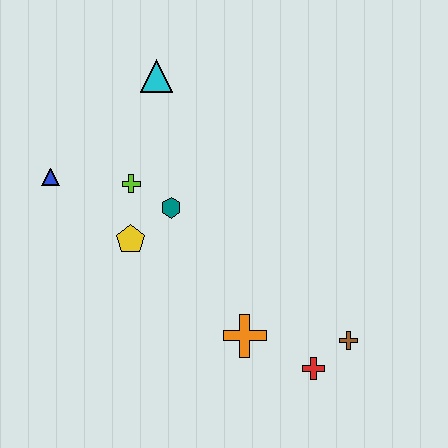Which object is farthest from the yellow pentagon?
The brown cross is farthest from the yellow pentagon.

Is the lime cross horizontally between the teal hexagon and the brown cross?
No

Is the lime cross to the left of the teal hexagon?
Yes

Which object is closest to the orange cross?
The red cross is closest to the orange cross.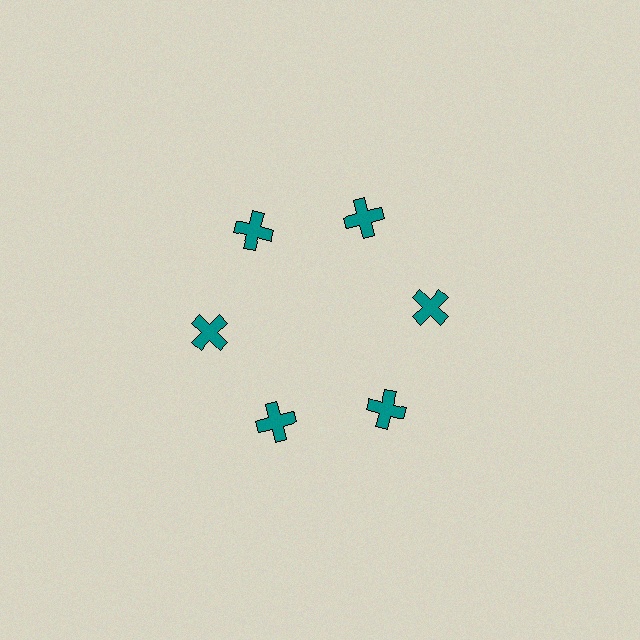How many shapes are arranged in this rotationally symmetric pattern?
There are 6 shapes, arranged in 6 groups of 1.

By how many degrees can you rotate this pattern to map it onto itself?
The pattern maps onto itself every 60 degrees of rotation.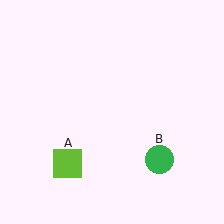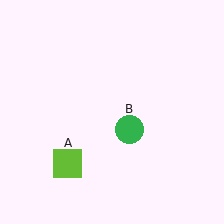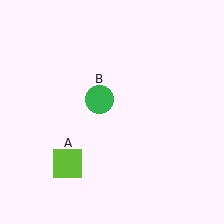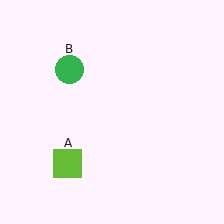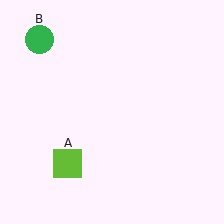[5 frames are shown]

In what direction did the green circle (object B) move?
The green circle (object B) moved up and to the left.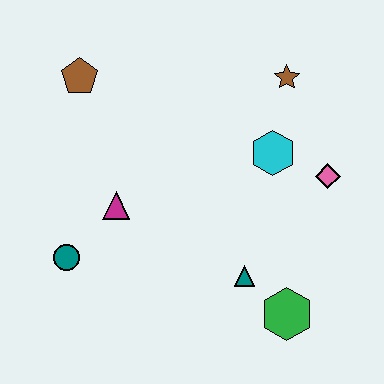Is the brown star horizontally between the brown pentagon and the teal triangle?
No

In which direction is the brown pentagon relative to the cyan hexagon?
The brown pentagon is to the left of the cyan hexagon.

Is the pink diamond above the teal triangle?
Yes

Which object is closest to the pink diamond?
The cyan hexagon is closest to the pink diamond.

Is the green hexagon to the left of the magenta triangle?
No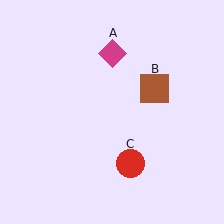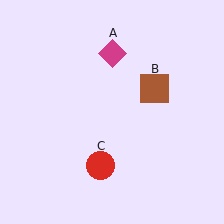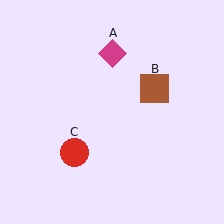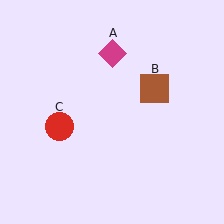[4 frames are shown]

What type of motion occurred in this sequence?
The red circle (object C) rotated clockwise around the center of the scene.